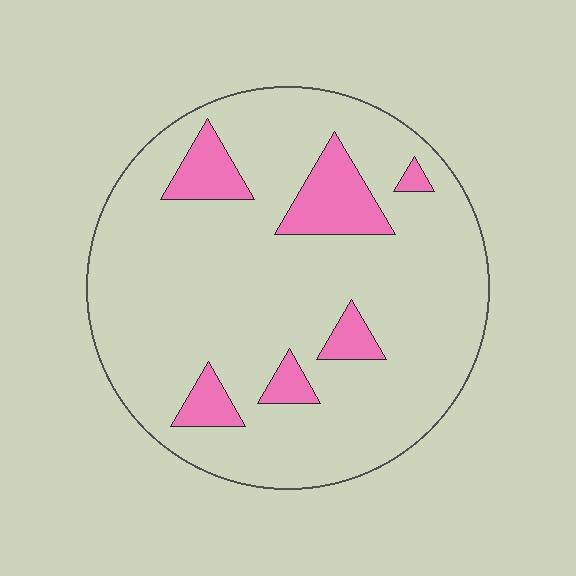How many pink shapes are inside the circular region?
6.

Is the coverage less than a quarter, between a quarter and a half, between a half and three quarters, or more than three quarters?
Less than a quarter.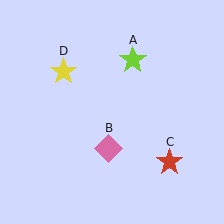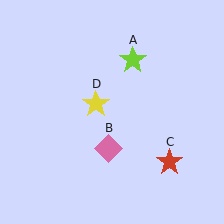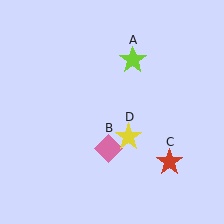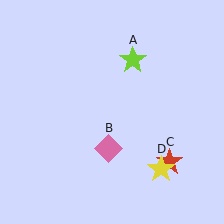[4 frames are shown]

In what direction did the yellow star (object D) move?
The yellow star (object D) moved down and to the right.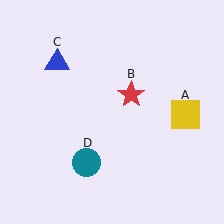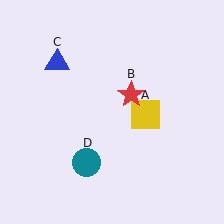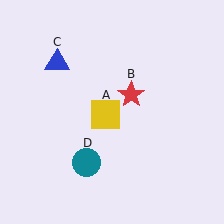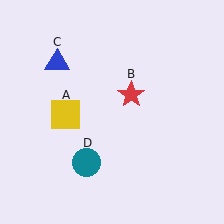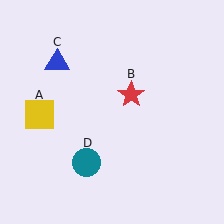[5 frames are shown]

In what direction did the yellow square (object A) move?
The yellow square (object A) moved left.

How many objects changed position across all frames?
1 object changed position: yellow square (object A).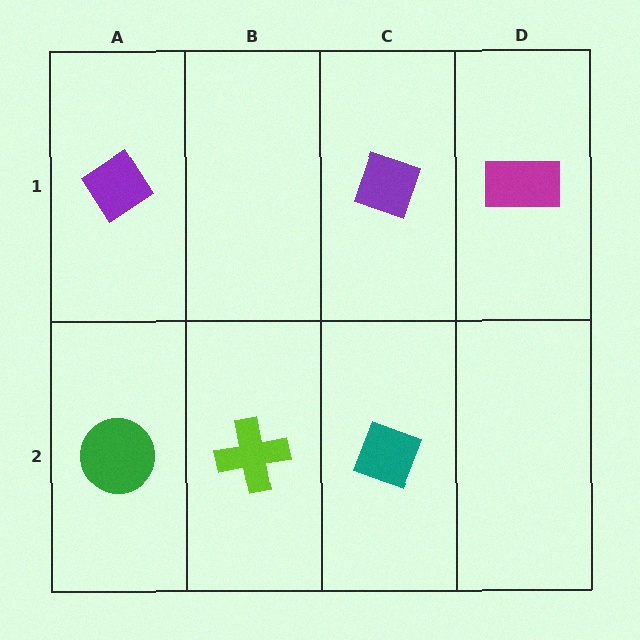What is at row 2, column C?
A teal diamond.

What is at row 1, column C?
A purple diamond.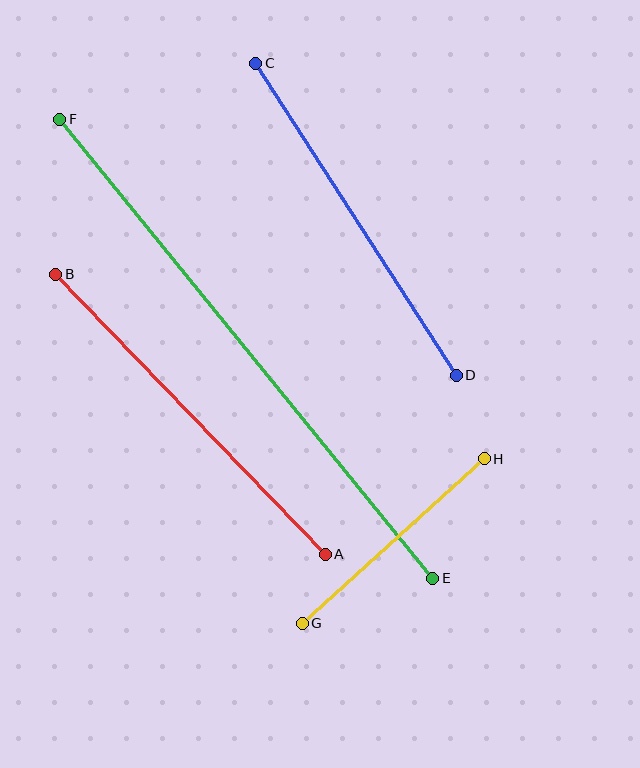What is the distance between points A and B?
The distance is approximately 389 pixels.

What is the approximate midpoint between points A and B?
The midpoint is at approximately (191, 414) pixels.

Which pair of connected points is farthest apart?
Points E and F are farthest apart.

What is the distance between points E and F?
The distance is approximately 591 pixels.